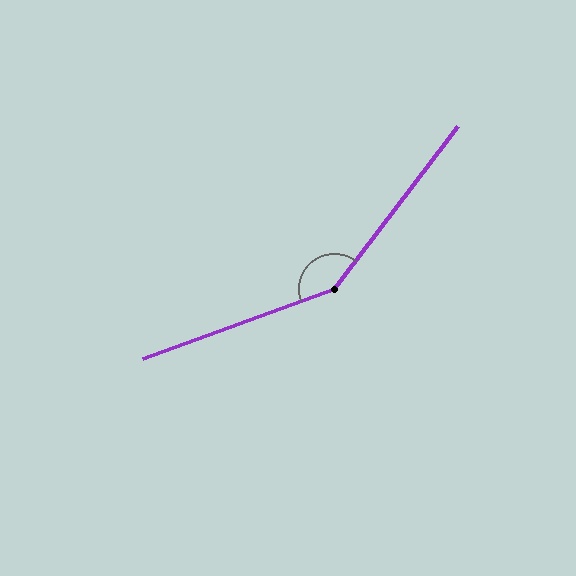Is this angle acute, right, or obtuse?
It is obtuse.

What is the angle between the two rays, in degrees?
Approximately 147 degrees.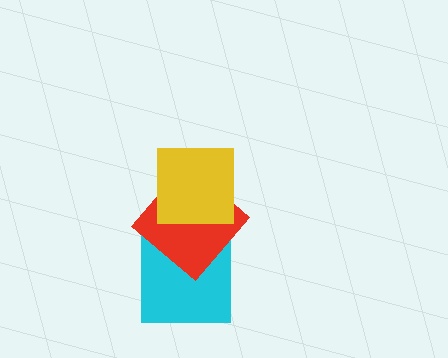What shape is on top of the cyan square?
The red diamond is on top of the cyan square.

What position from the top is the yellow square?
The yellow square is 1st from the top.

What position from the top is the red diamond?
The red diamond is 2nd from the top.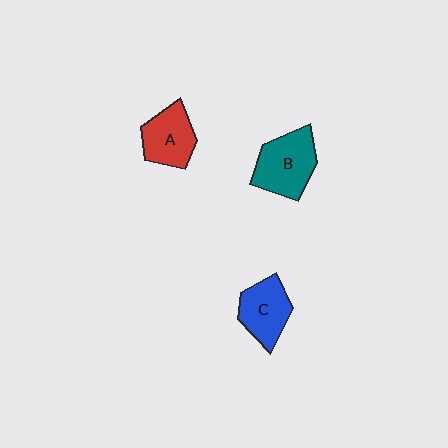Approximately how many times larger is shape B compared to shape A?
Approximately 1.2 times.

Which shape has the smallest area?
Shape C (blue).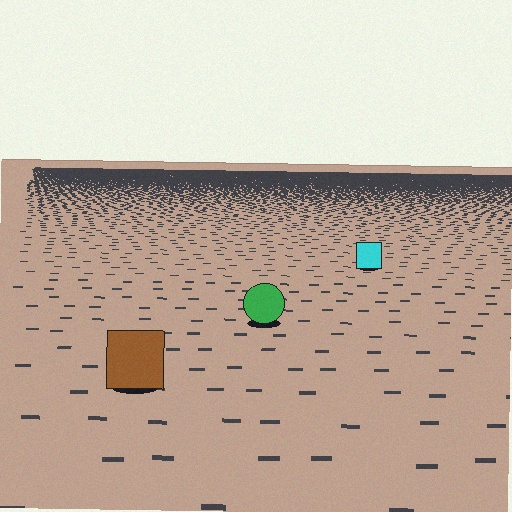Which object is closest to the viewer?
The brown square is closest. The texture marks near it are larger and more spread out.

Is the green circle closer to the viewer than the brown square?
No. The brown square is closer — you can tell from the texture gradient: the ground texture is coarser near it.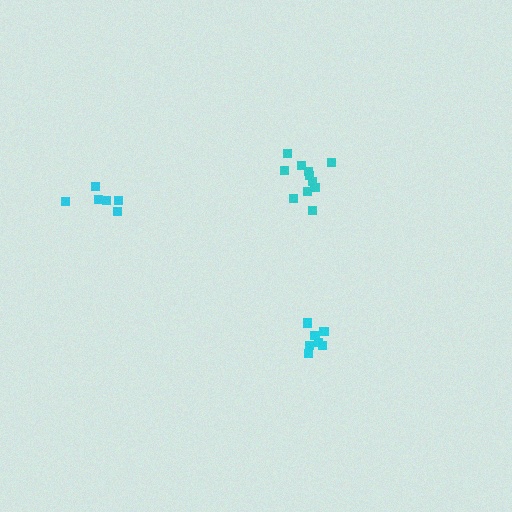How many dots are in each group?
Group 1: 6 dots, Group 2: 11 dots, Group 3: 7 dots (24 total).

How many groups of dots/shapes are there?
There are 3 groups.